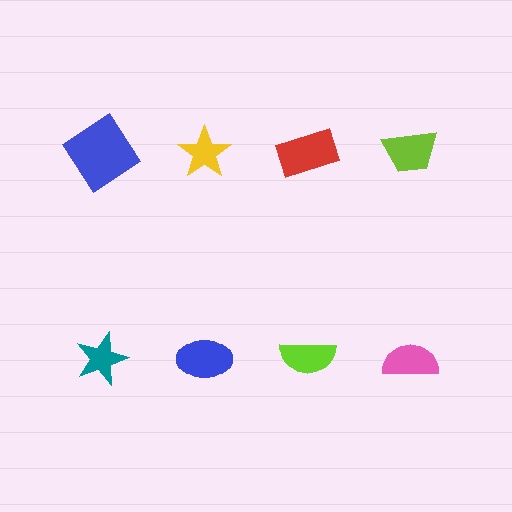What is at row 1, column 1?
A blue diamond.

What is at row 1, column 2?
A yellow star.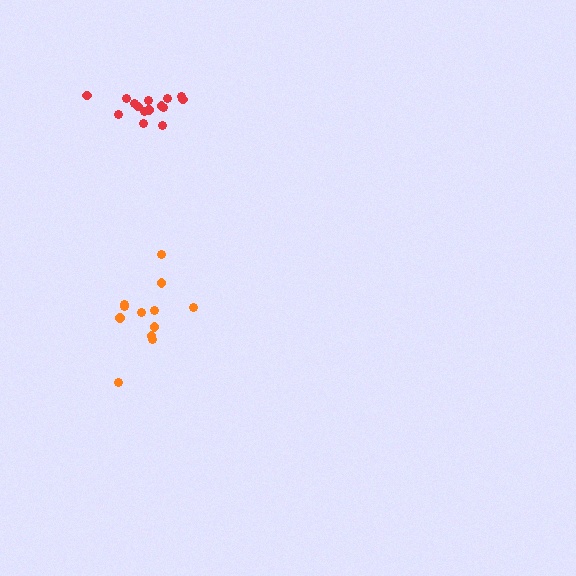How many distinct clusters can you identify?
There are 2 distinct clusters.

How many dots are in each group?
Group 1: 15 dots, Group 2: 12 dots (27 total).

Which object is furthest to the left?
The red cluster is leftmost.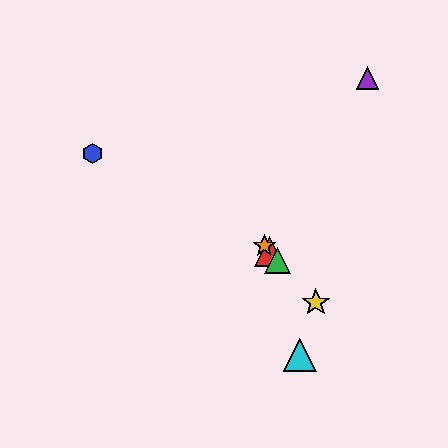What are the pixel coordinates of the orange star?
The orange star is at (264, 246).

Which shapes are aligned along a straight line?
The red triangle, the green triangle, the yellow star, the orange star are aligned along a straight line.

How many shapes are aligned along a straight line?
4 shapes (the red triangle, the green triangle, the yellow star, the orange star) are aligned along a straight line.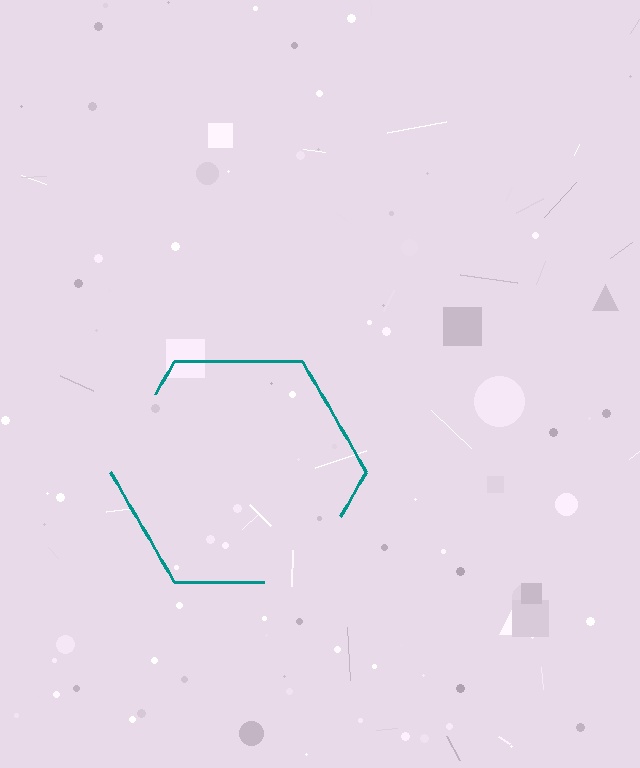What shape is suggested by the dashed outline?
The dashed outline suggests a hexagon.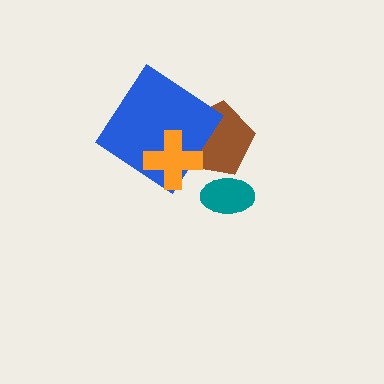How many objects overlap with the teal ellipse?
1 object overlaps with the teal ellipse.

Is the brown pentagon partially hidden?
Yes, it is partially covered by another shape.